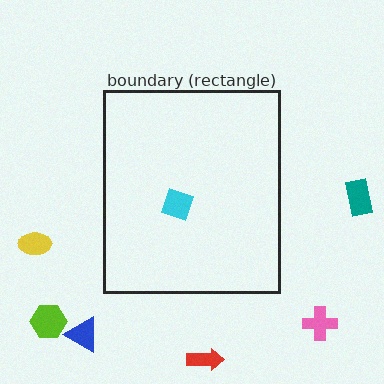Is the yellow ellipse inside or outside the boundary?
Outside.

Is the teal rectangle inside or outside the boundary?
Outside.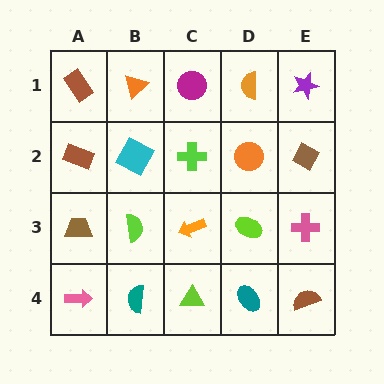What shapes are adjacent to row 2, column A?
A brown rectangle (row 1, column A), a brown trapezoid (row 3, column A), a cyan square (row 2, column B).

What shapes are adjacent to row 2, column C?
A magenta circle (row 1, column C), an orange arrow (row 3, column C), a cyan square (row 2, column B), an orange circle (row 2, column D).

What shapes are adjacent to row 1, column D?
An orange circle (row 2, column D), a magenta circle (row 1, column C), a purple star (row 1, column E).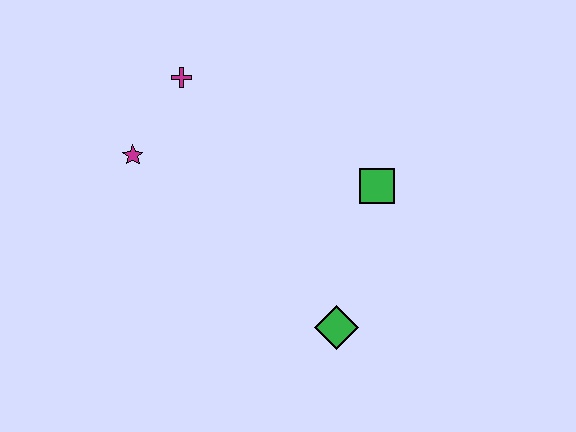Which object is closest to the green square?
The green diamond is closest to the green square.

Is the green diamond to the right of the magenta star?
Yes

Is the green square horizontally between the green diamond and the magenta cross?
No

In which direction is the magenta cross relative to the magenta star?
The magenta cross is above the magenta star.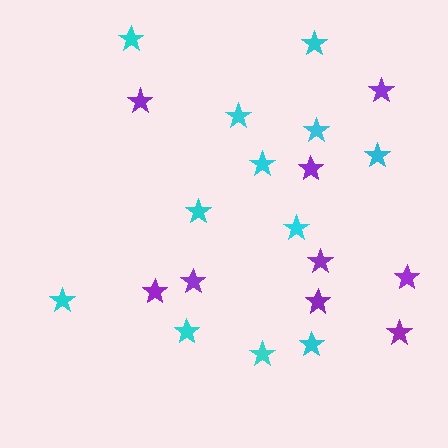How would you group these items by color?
There are 2 groups: one group of cyan stars (12) and one group of purple stars (9).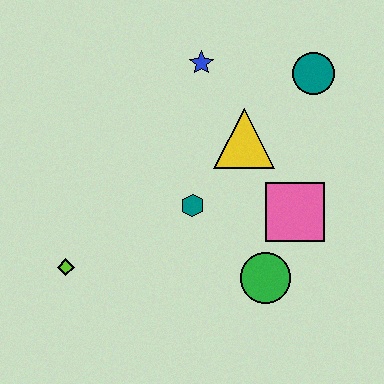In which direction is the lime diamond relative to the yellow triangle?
The lime diamond is to the left of the yellow triangle.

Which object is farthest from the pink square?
The lime diamond is farthest from the pink square.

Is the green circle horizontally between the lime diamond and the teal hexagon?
No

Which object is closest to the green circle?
The pink square is closest to the green circle.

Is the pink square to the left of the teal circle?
Yes